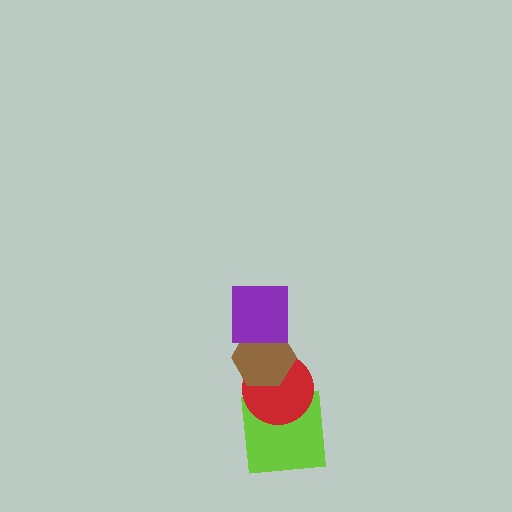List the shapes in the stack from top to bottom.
From top to bottom: the purple square, the brown hexagon, the red circle, the lime square.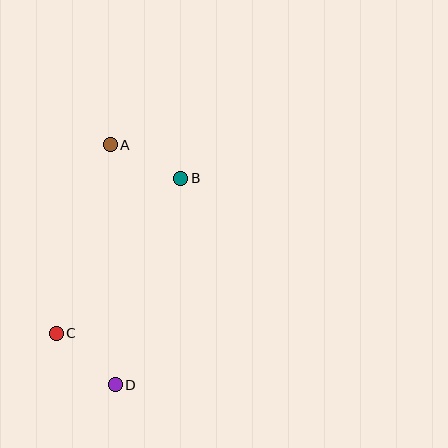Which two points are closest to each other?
Points A and B are closest to each other.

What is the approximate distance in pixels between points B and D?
The distance between B and D is approximately 217 pixels.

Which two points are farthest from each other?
Points A and D are farthest from each other.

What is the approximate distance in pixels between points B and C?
The distance between B and C is approximately 199 pixels.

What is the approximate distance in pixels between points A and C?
The distance between A and C is approximately 196 pixels.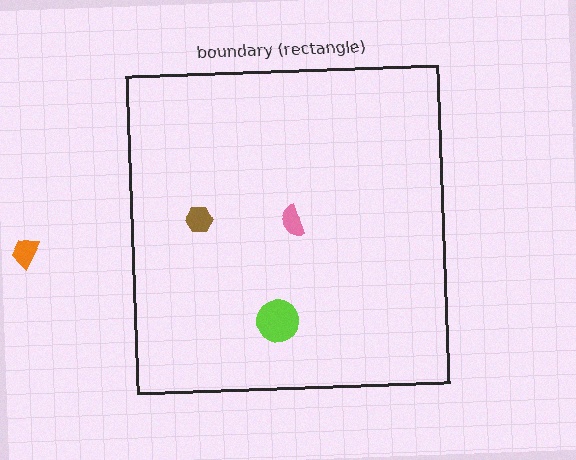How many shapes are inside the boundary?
3 inside, 1 outside.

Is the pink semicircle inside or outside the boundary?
Inside.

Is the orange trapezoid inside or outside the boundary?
Outside.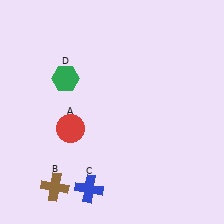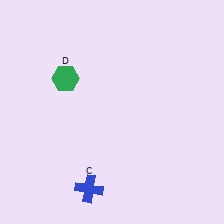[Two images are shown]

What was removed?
The brown cross (B), the red circle (A) were removed in Image 2.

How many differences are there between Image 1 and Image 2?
There are 2 differences between the two images.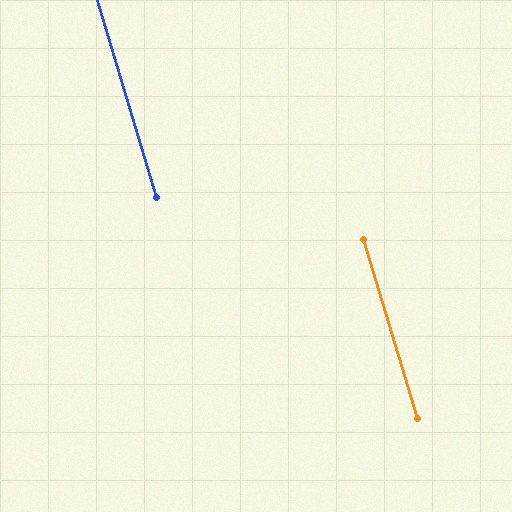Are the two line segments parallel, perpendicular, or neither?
Parallel — their directions differ by only 0.2°.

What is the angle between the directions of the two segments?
Approximately 0 degrees.